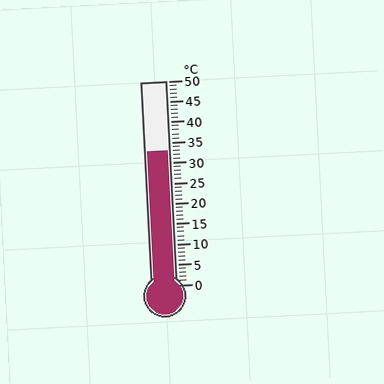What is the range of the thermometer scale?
The thermometer scale ranges from 0°C to 50°C.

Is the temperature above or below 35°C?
The temperature is below 35°C.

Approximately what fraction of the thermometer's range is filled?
The thermometer is filled to approximately 65% of its range.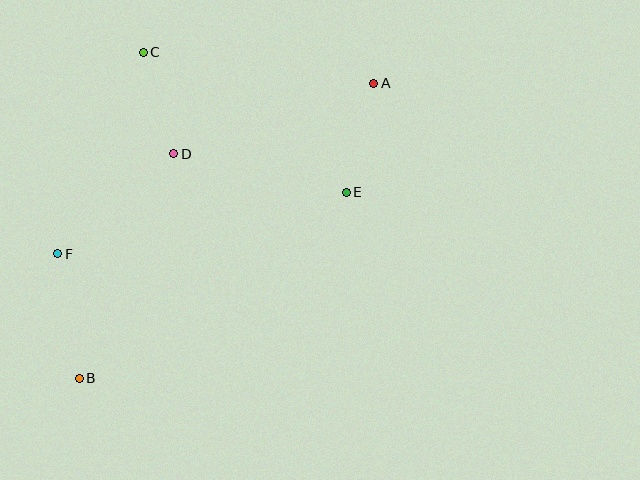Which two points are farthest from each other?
Points A and B are farthest from each other.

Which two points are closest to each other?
Points C and D are closest to each other.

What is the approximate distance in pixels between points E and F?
The distance between E and F is approximately 295 pixels.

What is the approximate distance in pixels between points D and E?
The distance between D and E is approximately 177 pixels.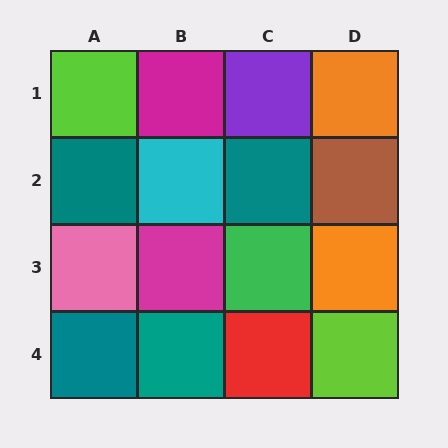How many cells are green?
1 cell is green.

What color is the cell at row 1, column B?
Magenta.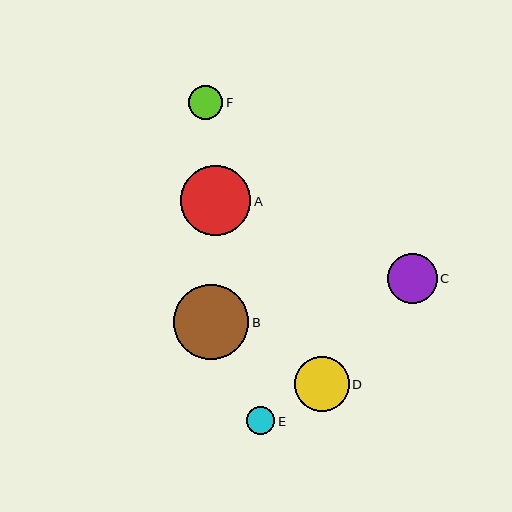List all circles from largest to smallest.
From largest to smallest: B, A, D, C, F, E.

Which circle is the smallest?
Circle E is the smallest with a size of approximately 28 pixels.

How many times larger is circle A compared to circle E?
Circle A is approximately 2.5 times the size of circle E.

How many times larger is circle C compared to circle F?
Circle C is approximately 1.5 times the size of circle F.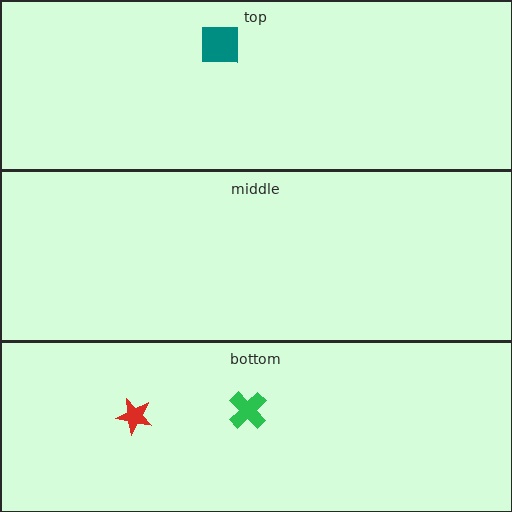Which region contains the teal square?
The top region.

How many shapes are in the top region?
1.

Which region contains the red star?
The bottom region.